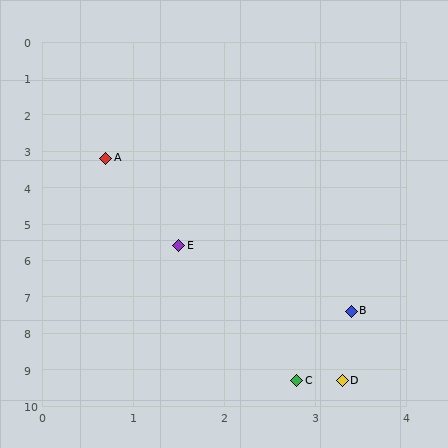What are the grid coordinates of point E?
Point E is at approximately (1.5, 5.6).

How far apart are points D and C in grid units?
Points D and C are about 0.5 grid units apart.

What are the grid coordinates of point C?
Point C is at approximately (2.8, 9.3).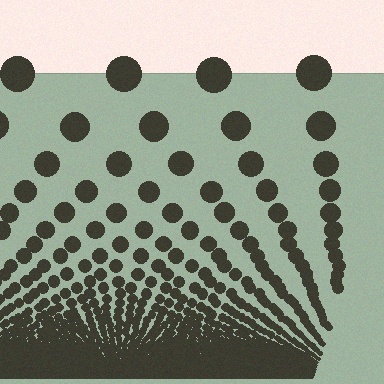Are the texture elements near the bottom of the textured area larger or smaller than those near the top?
Smaller. The gradient is inverted — elements near the bottom are smaller and denser.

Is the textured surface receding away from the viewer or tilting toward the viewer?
The surface appears to tilt toward the viewer. Texture elements get larger and sparser toward the top.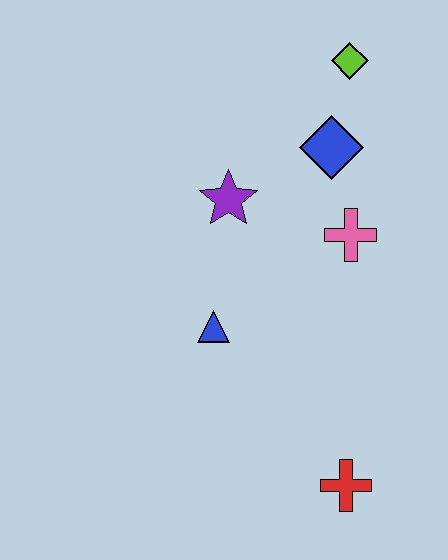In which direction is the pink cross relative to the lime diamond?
The pink cross is below the lime diamond.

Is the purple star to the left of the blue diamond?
Yes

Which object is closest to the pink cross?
The blue diamond is closest to the pink cross.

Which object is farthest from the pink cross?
The red cross is farthest from the pink cross.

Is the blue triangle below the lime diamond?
Yes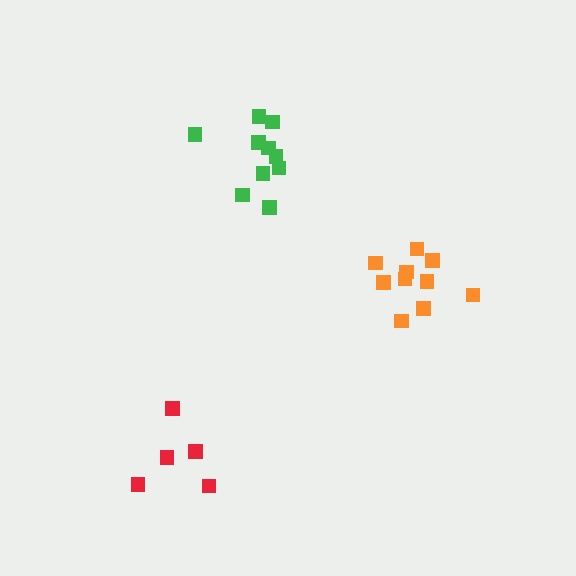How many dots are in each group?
Group 1: 10 dots, Group 2: 10 dots, Group 3: 5 dots (25 total).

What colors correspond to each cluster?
The clusters are colored: orange, green, red.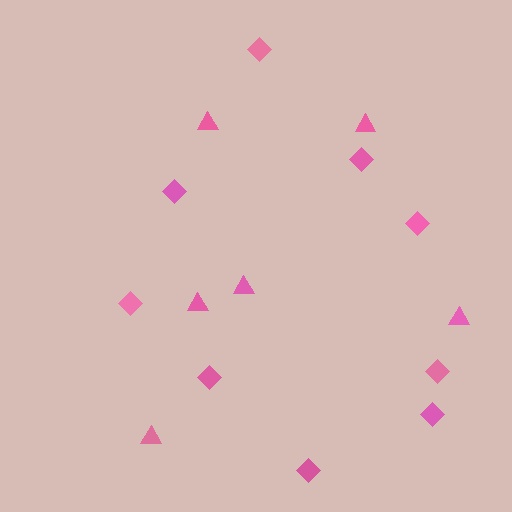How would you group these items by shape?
There are 2 groups: one group of triangles (6) and one group of diamonds (9).